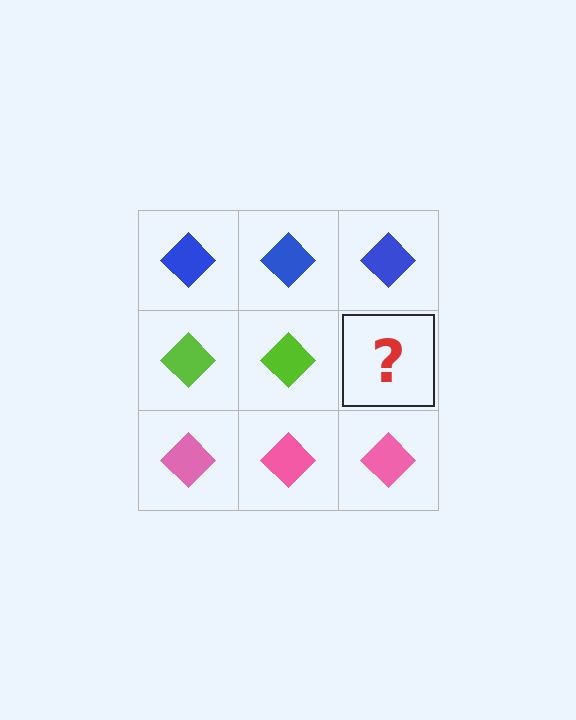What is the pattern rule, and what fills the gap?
The rule is that each row has a consistent color. The gap should be filled with a lime diamond.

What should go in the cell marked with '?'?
The missing cell should contain a lime diamond.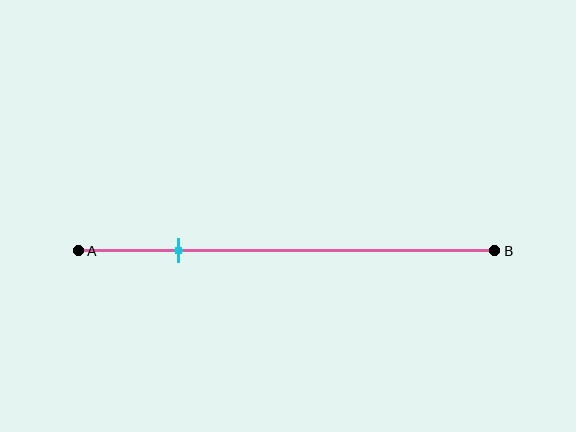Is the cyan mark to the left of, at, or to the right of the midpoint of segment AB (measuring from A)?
The cyan mark is to the left of the midpoint of segment AB.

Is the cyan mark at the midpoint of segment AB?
No, the mark is at about 25% from A, not at the 50% midpoint.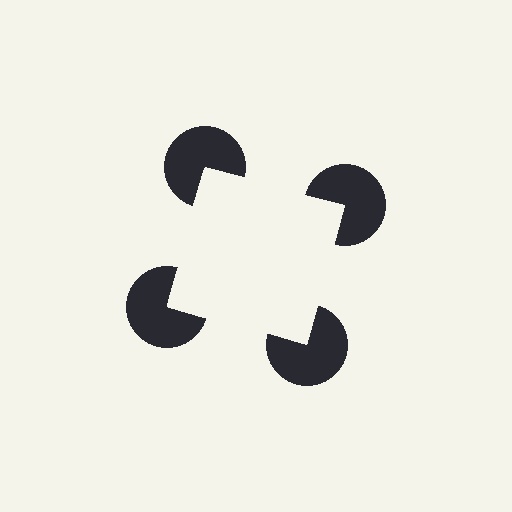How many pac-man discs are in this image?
There are 4 — one at each vertex of the illusory square.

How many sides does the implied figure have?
4 sides.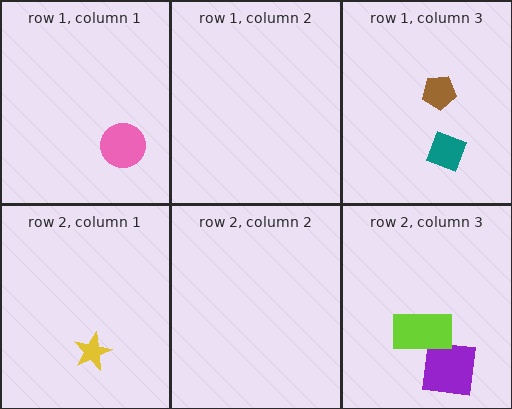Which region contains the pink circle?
The row 1, column 1 region.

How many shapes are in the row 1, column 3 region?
2.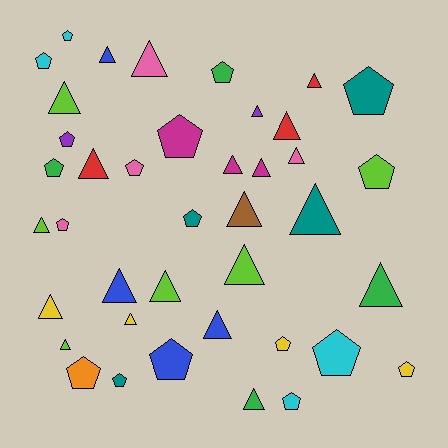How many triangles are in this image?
There are 22 triangles.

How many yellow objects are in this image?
There are 4 yellow objects.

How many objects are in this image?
There are 40 objects.